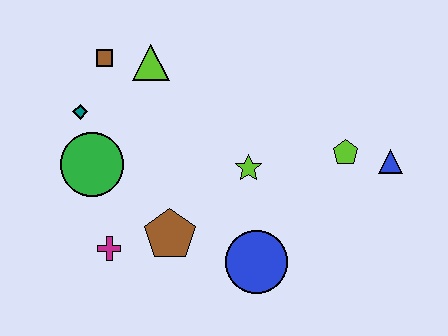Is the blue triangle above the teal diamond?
No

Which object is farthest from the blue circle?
The brown square is farthest from the blue circle.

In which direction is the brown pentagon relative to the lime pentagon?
The brown pentagon is to the left of the lime pentagon.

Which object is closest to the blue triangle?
The lime pentagon is closest to the blue triangle.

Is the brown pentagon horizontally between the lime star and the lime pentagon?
No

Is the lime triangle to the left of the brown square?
No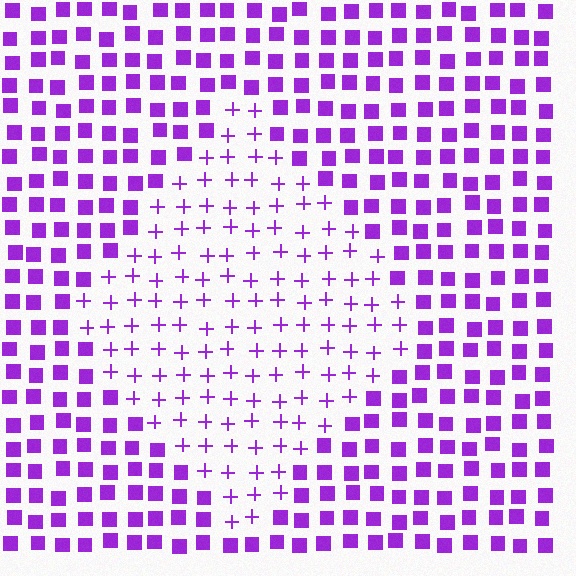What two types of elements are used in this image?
The image uses plus signs inside the diamond region and squares outside it.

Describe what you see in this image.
The image is filled with small purple elements arranged in a uniform grid. A diamond-shaped region contains plus signs, while the surrounding area contains squares. The boundary is defined purely by the change in element shape.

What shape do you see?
I see a diamond.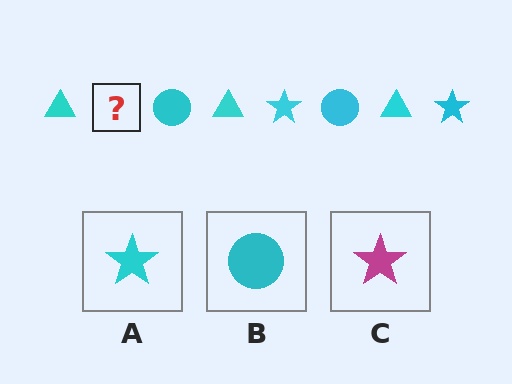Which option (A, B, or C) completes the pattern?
A.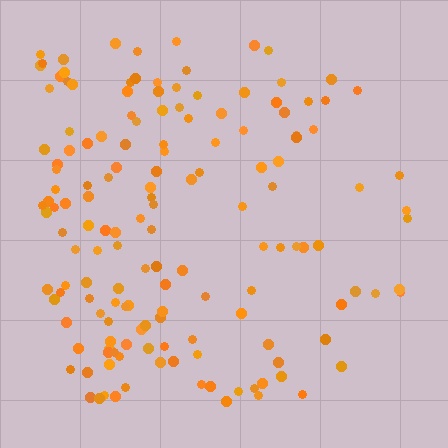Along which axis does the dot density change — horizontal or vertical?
Horizontal.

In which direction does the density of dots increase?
From right to left, with the left side densest.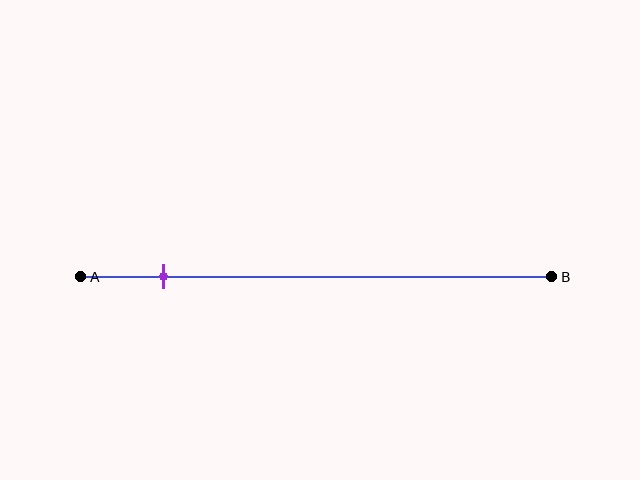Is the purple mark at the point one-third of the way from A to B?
No, the mark is at about 20% from A, not at the 33% one-third point.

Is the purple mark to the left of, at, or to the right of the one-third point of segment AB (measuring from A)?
The purple mark is to the left of the one-third point of segment AB.